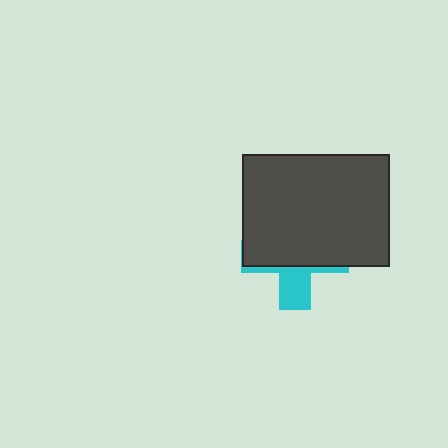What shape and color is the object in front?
The object in front is a dark gray rectangle.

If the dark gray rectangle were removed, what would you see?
You would see the complete cyan cross.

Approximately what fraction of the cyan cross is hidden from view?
Roughly 70% of the cyan cross is hidden behind the dark gray rectangle.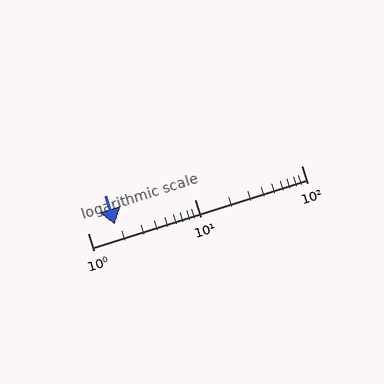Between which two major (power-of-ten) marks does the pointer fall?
The pointer is between 1 and 10.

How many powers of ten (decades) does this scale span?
The scale spans 2 decades, from 1 to 100.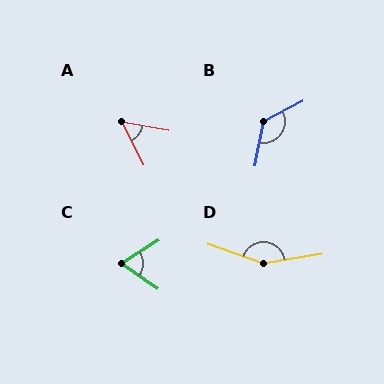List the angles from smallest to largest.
A (54°), C (67°), B (129°), D (151°).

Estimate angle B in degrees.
Approximately 129 degrees.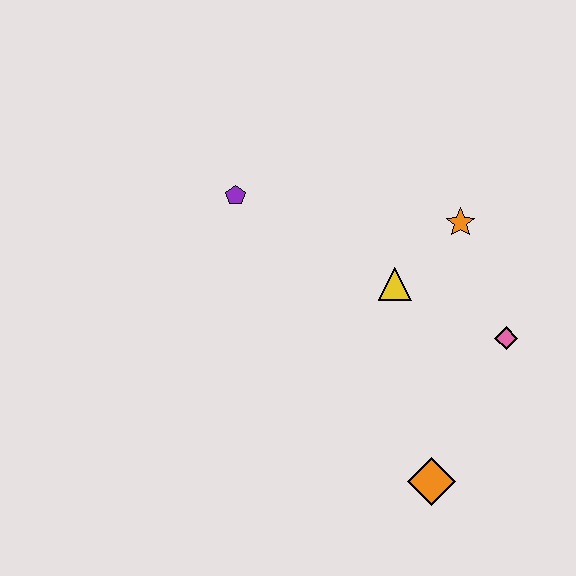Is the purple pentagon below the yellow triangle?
No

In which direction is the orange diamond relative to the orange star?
The orange diamond is below the orange star.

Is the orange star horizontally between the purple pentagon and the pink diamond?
Yes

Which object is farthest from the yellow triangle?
The orange diamond is farthest from the yellow triangle.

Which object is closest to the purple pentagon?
The yellow triangle is closest to the purple pentagon.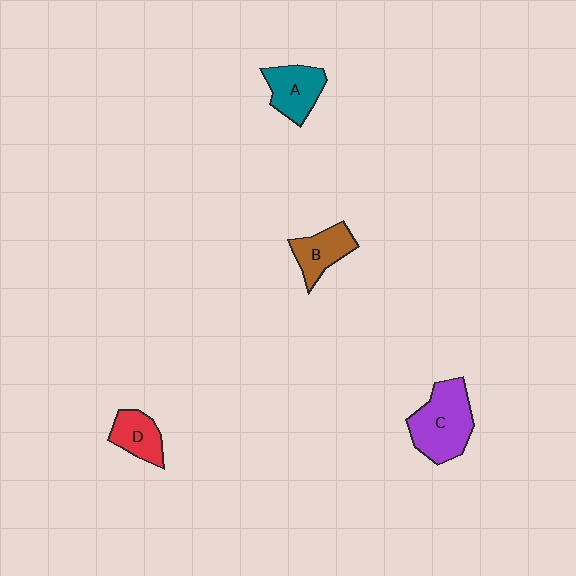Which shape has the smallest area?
Shape D (red).